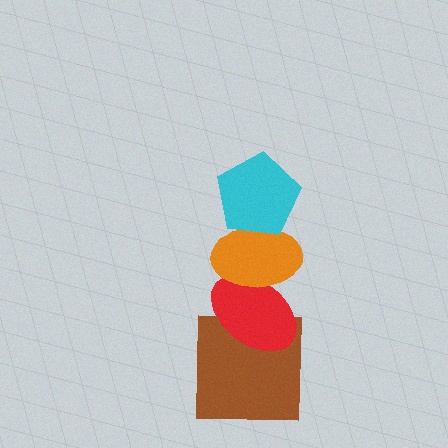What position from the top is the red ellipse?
The red ellipse is 3rd from the top.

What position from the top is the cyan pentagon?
The cyan pentagon is 1st from the top.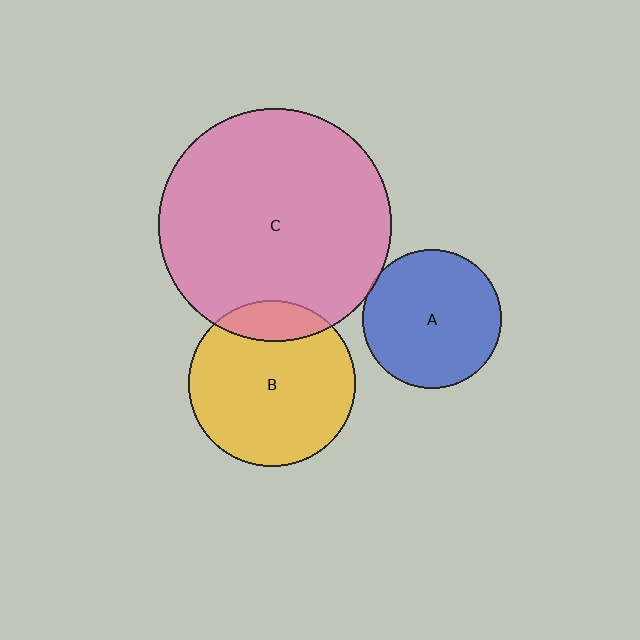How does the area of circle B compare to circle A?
Approximately 1.4 times.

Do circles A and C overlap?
Yes.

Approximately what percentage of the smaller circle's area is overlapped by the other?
Approximately 5%.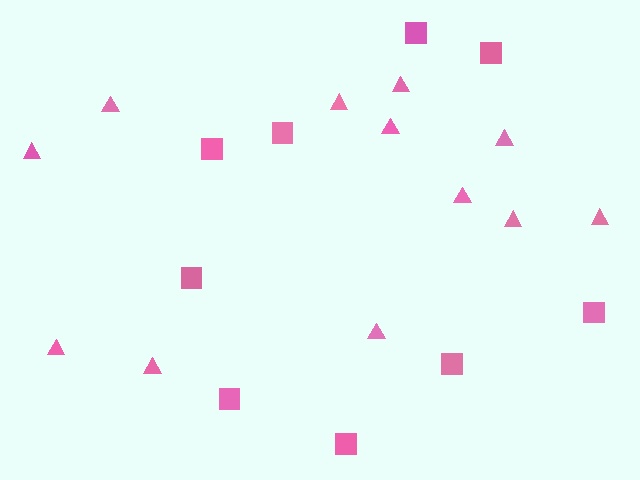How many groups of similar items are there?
There are 2 groups: one group of squares (9) and one group of triangles (12).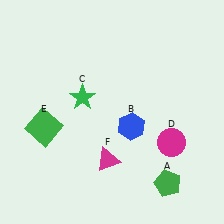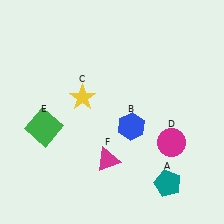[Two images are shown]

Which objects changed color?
A changed from green to teal. C changed from green to yellow.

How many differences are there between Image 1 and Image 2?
There are 2 differences between the two images.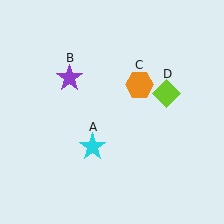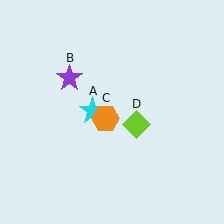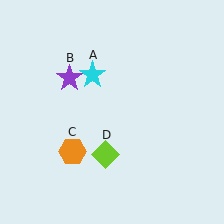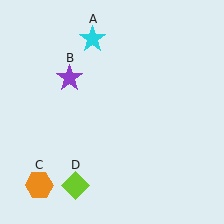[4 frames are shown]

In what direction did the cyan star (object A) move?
The cyan star (object A) moved up.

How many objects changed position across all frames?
3 objects changed position: cyan star (object A), orange hexagon (object C), lime diamond (object D).